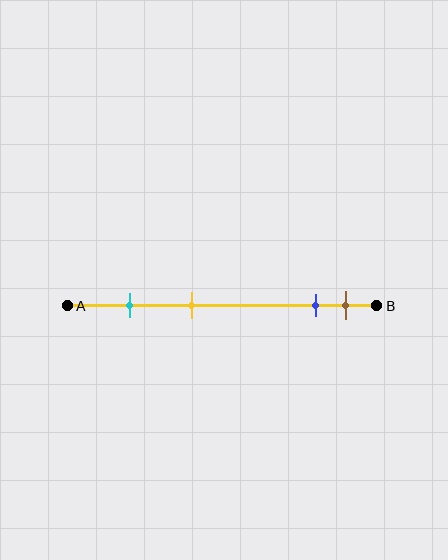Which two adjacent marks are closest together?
The blue and brown marks are the closest adjacent pair.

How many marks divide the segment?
There are 4 marks dividing the segment.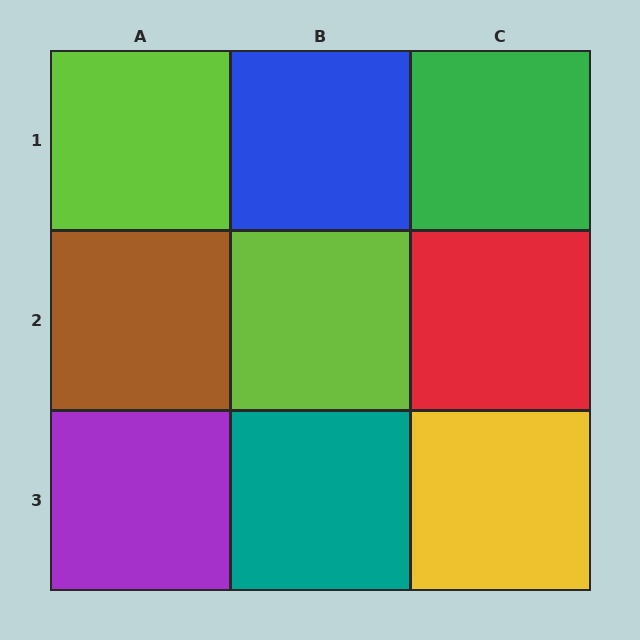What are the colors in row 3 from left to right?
Purple, teal, yellow.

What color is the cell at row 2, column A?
Brown.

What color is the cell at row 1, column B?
Blue.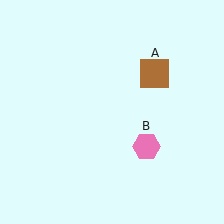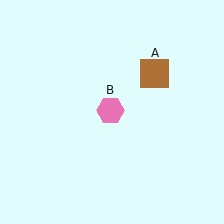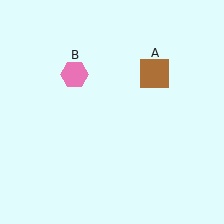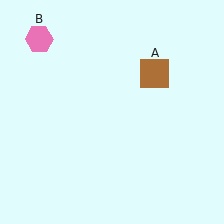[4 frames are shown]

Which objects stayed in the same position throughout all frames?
Brown square (object A) remained stationary.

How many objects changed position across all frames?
1 object changed position: pink hexagon (object B).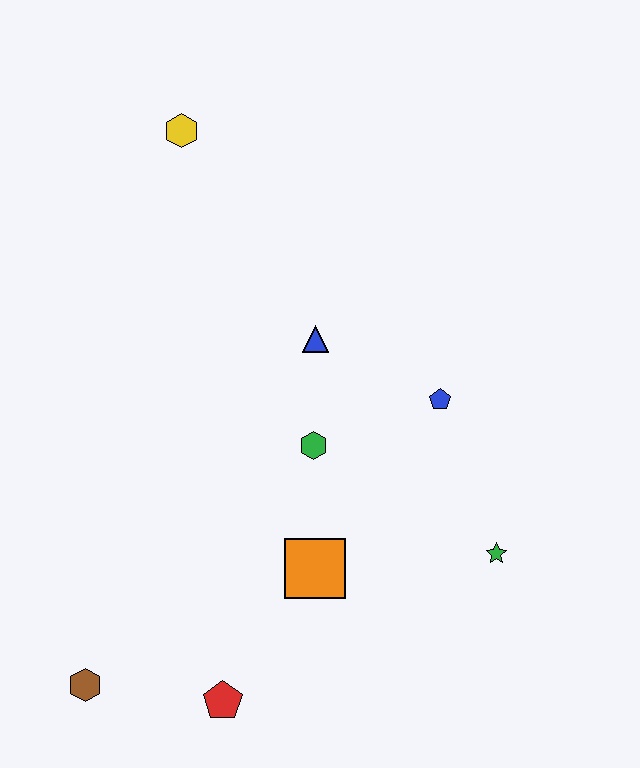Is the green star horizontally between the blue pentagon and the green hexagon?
No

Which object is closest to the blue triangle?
The green hexagon is closest to the blue triangle.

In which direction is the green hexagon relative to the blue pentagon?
The green hexagon is to the left of the blue pentagon.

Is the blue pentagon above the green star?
Yes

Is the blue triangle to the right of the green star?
No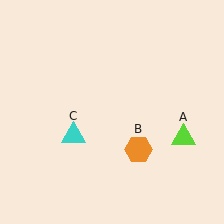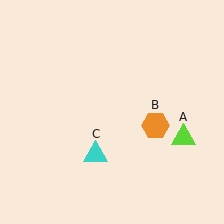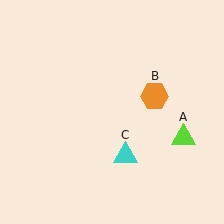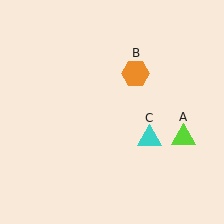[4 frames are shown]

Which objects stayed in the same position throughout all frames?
Lime triangle (object A) remained stationary.